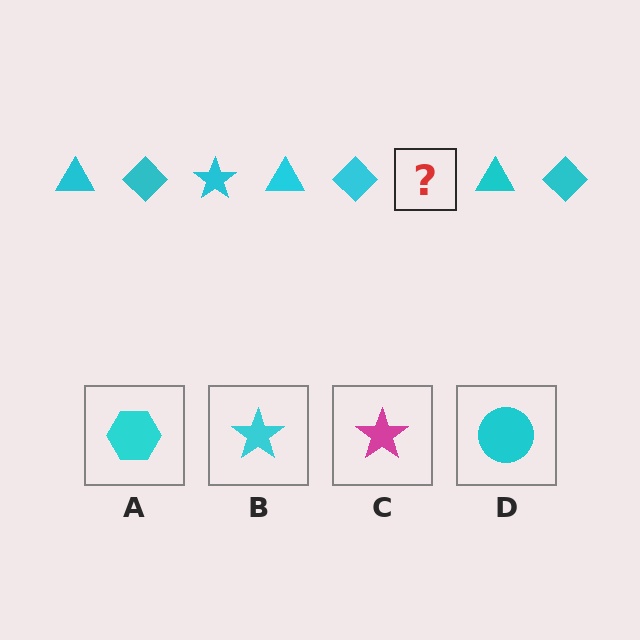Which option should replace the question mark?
Option B.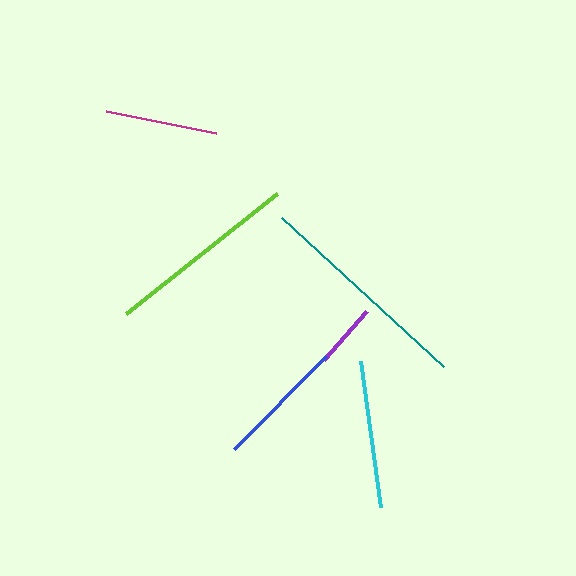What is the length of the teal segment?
The teal segment is approximately 220 pixels long.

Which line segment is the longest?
The teal line is the longest at approximately 220 pixels.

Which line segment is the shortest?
The purple line is the shortest at approximately 65 pixels.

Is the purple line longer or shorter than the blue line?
The blue line is longer than the purple line.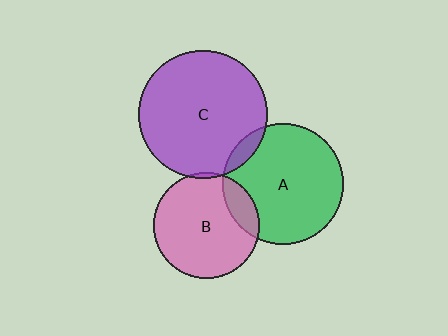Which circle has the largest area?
Circle C (purple).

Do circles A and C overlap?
Yes.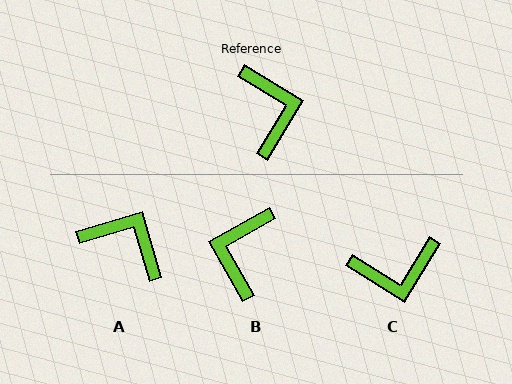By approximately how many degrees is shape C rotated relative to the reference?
Approximately 90 degrees clockwise.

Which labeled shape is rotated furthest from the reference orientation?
B, about 151 degrees away.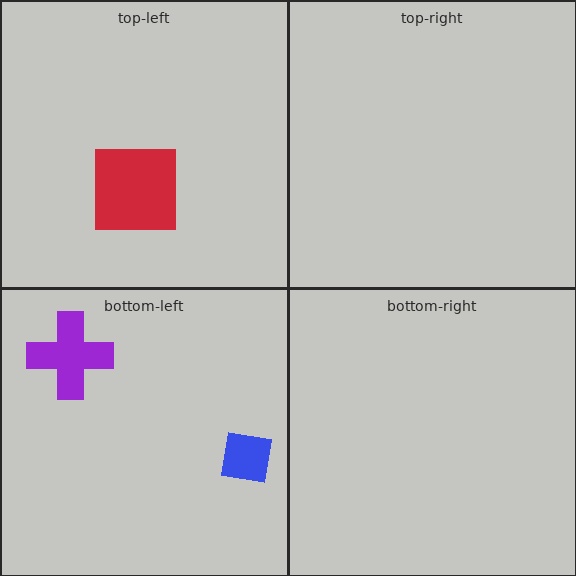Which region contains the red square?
The top-left region.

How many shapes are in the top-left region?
1.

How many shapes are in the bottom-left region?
2.